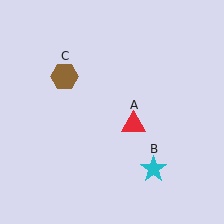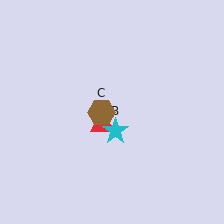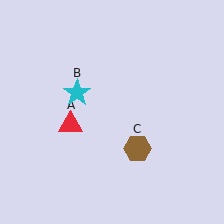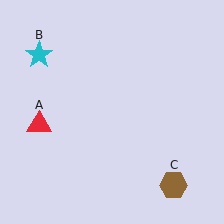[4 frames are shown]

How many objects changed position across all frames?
3 objects changed position: red triangle (object A), cyan star (object B), brown hexagon (object C).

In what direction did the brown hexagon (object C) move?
The brown hexagon (object C) moved down and to the right.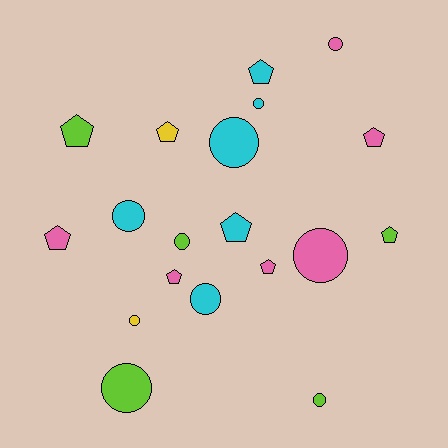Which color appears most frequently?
Cyan, with 6 objects.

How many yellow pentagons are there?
There is 1 yellow pentagon.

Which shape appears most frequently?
Circle, with 10 objects.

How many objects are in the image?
There are 19 objects.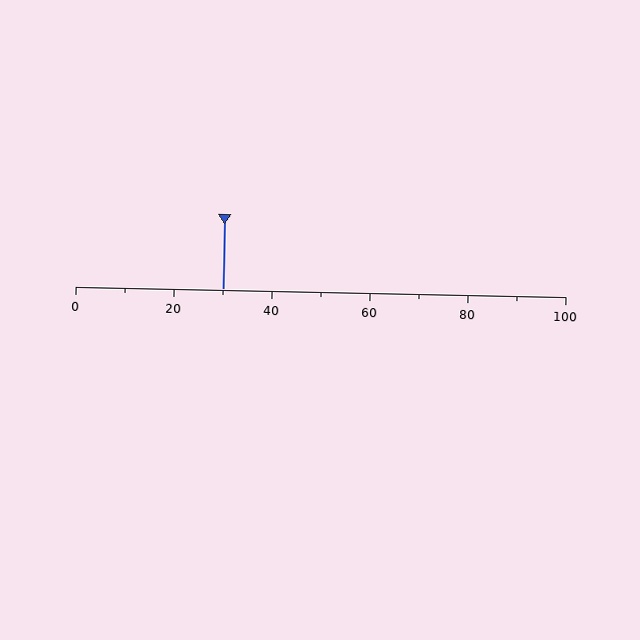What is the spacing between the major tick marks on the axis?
The major ticks are spaced 20 apart.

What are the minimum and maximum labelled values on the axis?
The axis runs from 0 to 100.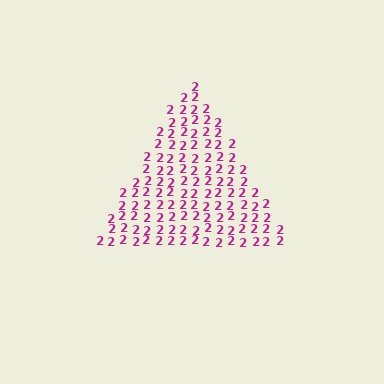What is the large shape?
The large shape is a triangle.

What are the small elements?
The small elements are digit 2's.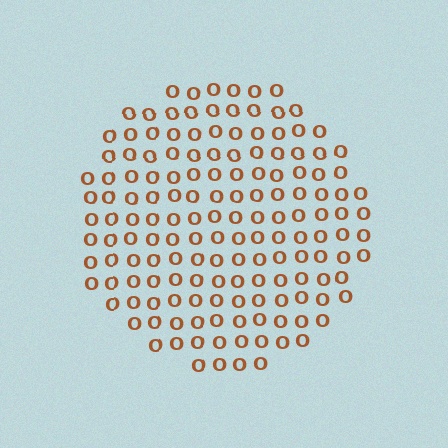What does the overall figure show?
The overall figure shows a circle.